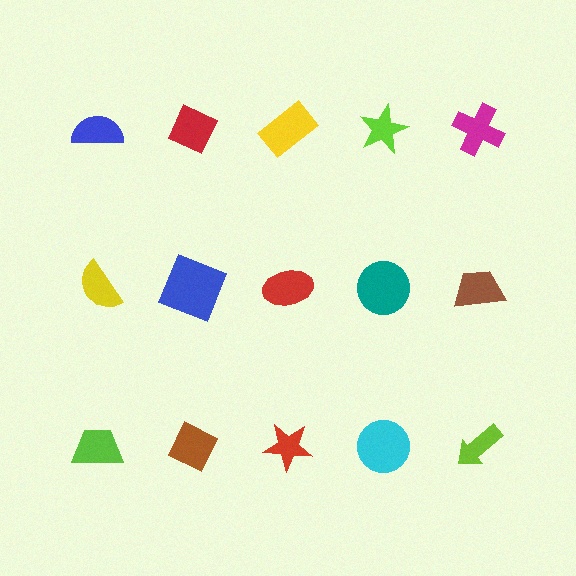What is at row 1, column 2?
A red diamond.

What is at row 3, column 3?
A red star.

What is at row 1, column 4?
A lime star.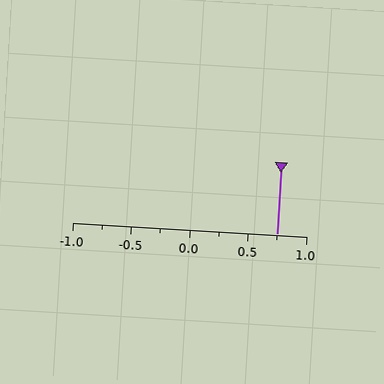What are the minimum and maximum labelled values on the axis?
The axis runs from -1.0 to 1.0.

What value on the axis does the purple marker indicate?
The marker indicates approximately 0.75.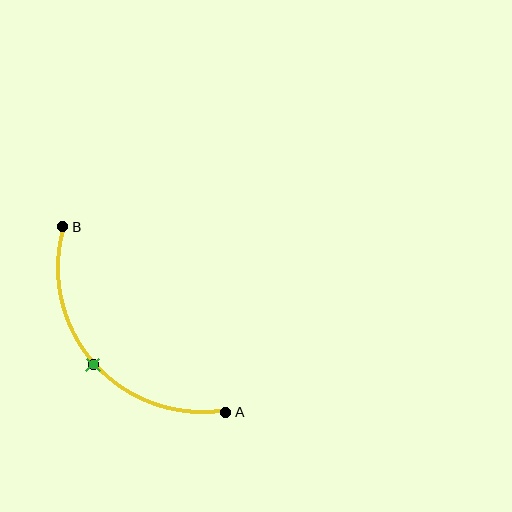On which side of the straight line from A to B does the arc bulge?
The arc bulges below and to the left of the straight line connecting A and B.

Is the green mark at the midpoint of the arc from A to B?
Yes. The green mark lies on the arc at equal arc-length from both A and B — it is the arc midpoint.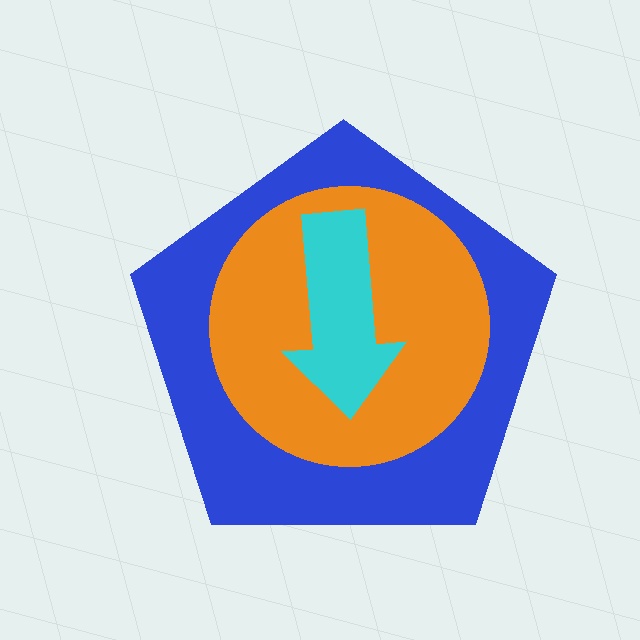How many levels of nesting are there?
3.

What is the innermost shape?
The cyan arrow.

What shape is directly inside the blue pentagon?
The orange circle.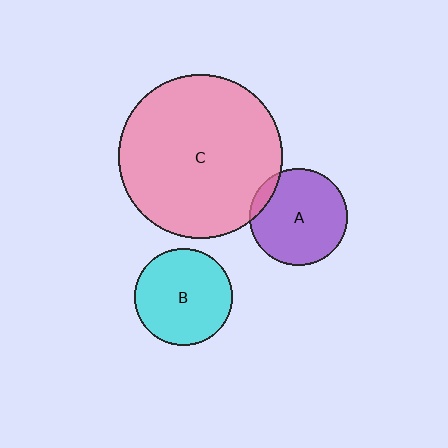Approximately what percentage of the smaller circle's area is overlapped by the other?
Approximately 10%.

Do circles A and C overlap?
Yes.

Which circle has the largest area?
Circle C (pink).